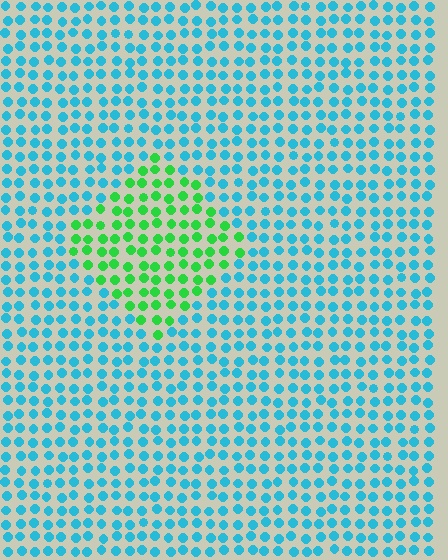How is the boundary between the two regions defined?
The boundary is defined purely by a slight shift in hue (about 62 degrees). Spacing, size, and orientation are identical on both sides.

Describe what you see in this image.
The image is filled with small cyan elements in a uniform arrangement. A diamond-shaped region is visible where the elements are tinted to a slightly different hue, forming a subtle color boundary.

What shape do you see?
I see a diamond.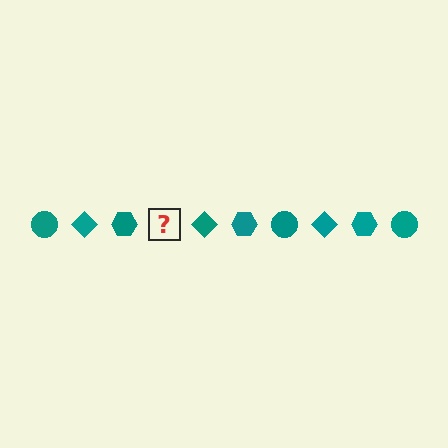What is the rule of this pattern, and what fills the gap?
The rule is that the pattern cycles through circle, diamond, hexagon shapes in teal. The gap should be filled with a teal circle.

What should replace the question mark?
The question mark should be replaced with a teal circle.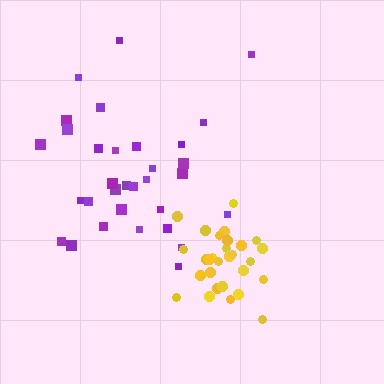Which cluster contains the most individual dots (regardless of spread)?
Purple (32).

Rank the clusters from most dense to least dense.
yellow, purple.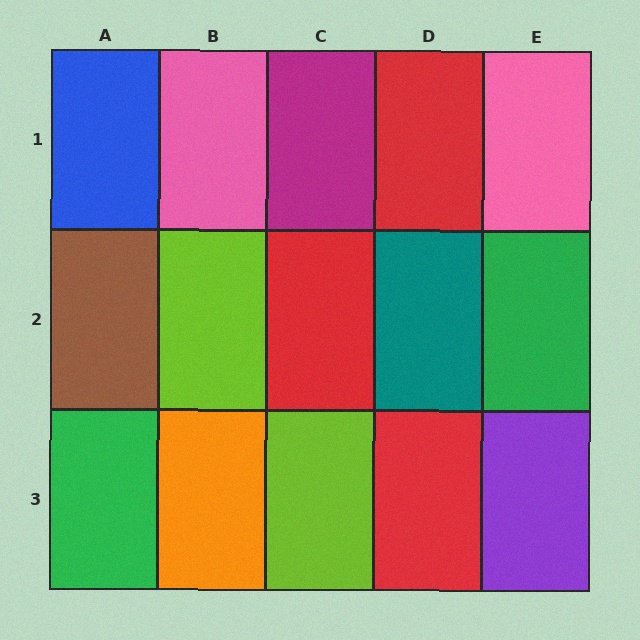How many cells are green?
2 cells are green.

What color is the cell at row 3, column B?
Orange.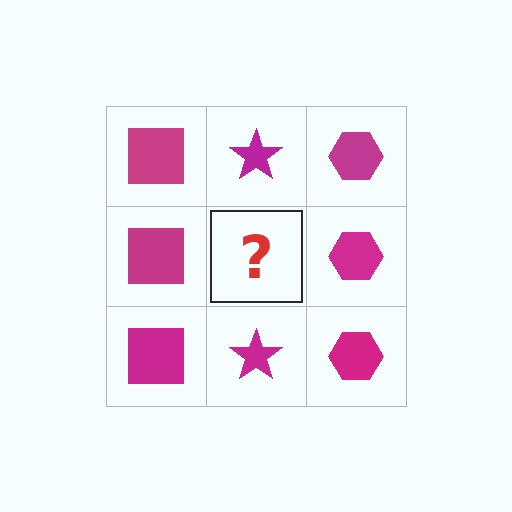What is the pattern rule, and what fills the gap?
The rule is that each column has a consistent shape. The gap should be filled with a magenta star.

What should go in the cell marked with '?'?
The missing cell should contain a magenta star.